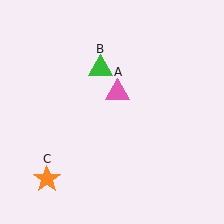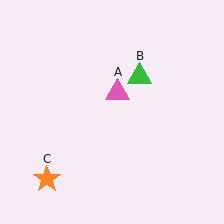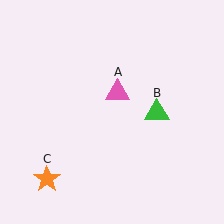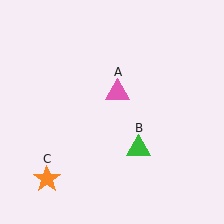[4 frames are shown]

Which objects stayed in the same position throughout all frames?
Pink triangle (object A) and orange star (object C) remained stationary.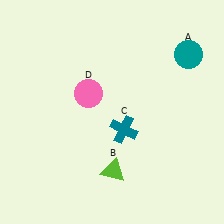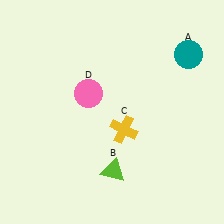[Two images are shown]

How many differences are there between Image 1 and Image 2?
There is 1 difference between the two images.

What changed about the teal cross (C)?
In Image 1, C is teal. In Image 2, it changed to yellow.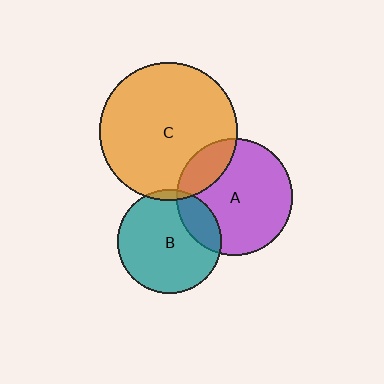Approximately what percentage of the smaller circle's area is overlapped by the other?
Approximately 5%.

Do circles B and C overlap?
Yes.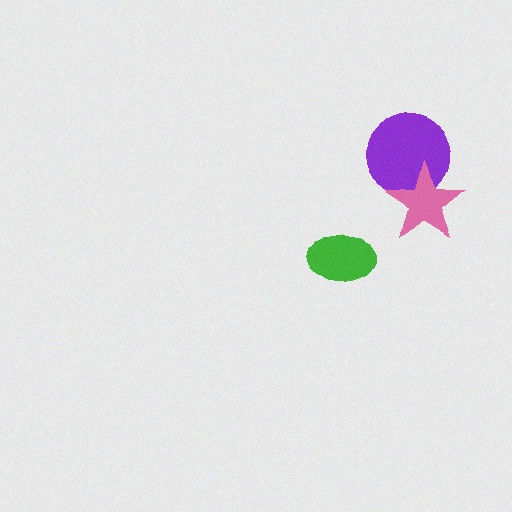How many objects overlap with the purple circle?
1 object overlaps with the purple circle.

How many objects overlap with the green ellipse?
0 objects overlap with the green ellipse.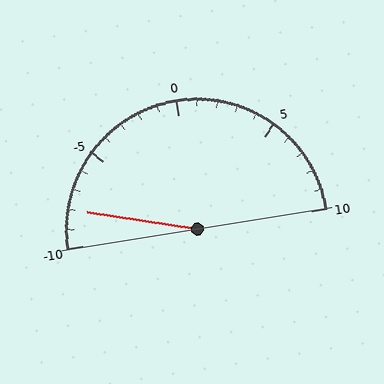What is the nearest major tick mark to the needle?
The nearest major tick mark is -10.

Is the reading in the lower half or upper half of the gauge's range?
The reading is in the lower half of the range (-10 to 10).